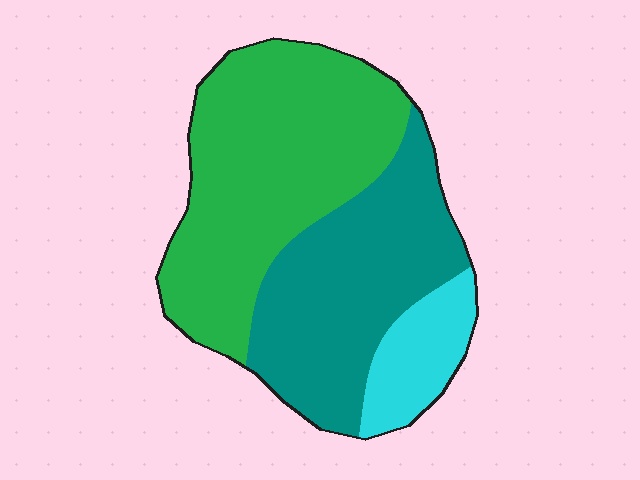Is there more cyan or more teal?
Teal.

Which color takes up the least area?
Cyan, at roughly 10%.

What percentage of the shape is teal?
Teal takes up about three eighths (3/8) of the shape.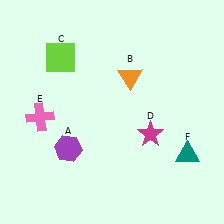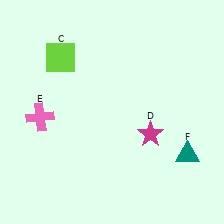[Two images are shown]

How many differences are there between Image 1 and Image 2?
There are 2 differences between the two images.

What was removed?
The orange triangle (B), the purple hexagon (A) were removed in Image 2.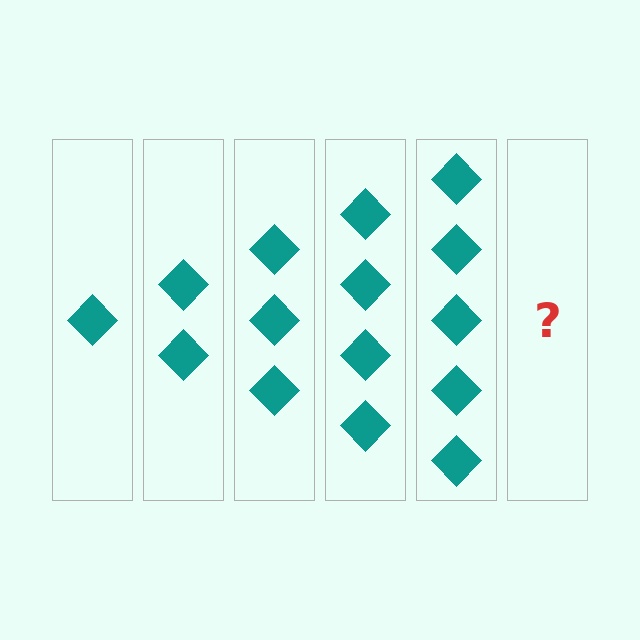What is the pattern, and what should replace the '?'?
The pattern is that each step adds one more diamond. The '?' should be 6 diamonds.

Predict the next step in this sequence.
The next step is 6 diamonds.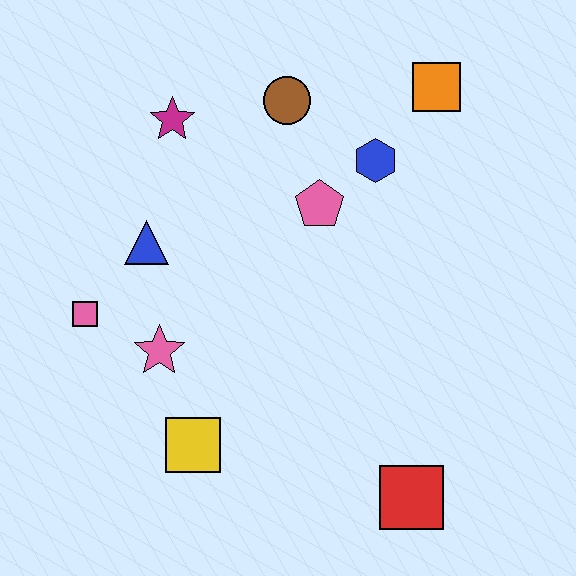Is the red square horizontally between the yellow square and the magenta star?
No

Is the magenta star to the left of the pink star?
No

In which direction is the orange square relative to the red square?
The orange square is above the red square.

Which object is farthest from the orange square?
The yellow square is farthest from the orange square.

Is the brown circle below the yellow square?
No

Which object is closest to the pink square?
The pink star is closest to the pink square.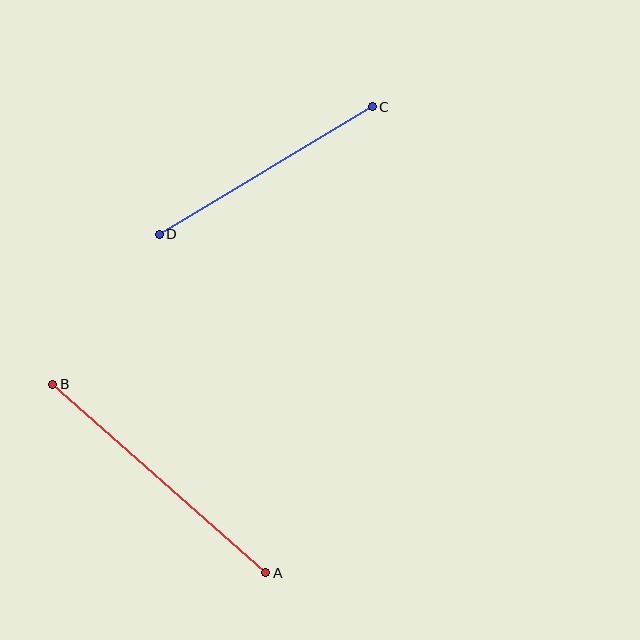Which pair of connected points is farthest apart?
Points A and B are farthest apart.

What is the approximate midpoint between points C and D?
The midpoint is at approximately (266, 171) pixels.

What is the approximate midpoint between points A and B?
The midpoint is at approximately (159, 479) pixels.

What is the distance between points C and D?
The distance is approximately 248 pixels.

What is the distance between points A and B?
The distance is approximately 285 pixels.